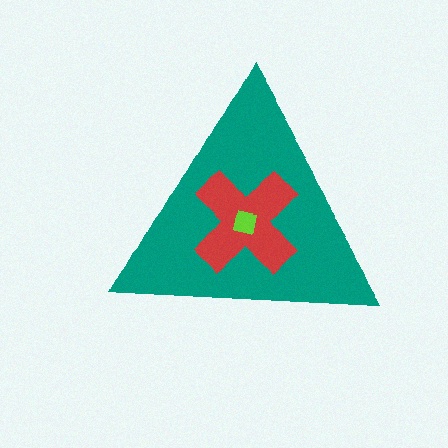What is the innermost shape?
The lime square.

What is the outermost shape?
The teal triangle.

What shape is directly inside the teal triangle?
The red cross.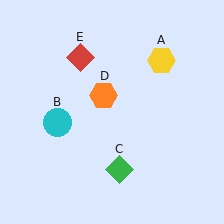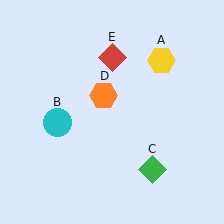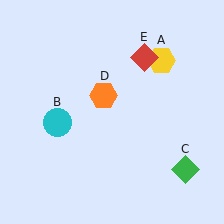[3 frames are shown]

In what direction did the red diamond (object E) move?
The red diamond (object E) moved right.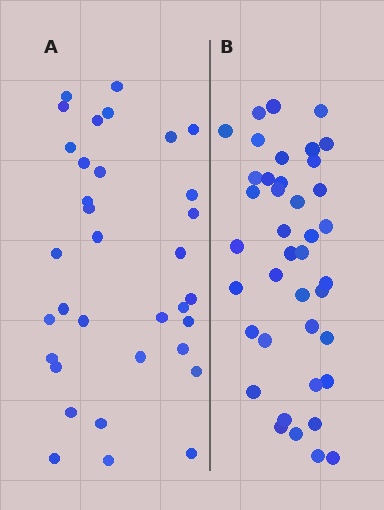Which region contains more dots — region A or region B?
Region B (the right region) has more dots.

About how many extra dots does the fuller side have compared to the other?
Region B has about 6 more dots than region A.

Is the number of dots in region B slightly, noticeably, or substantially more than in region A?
Region B has only slightly more — the two regions are fairly close. The ratio is roughly 1.2 to 1.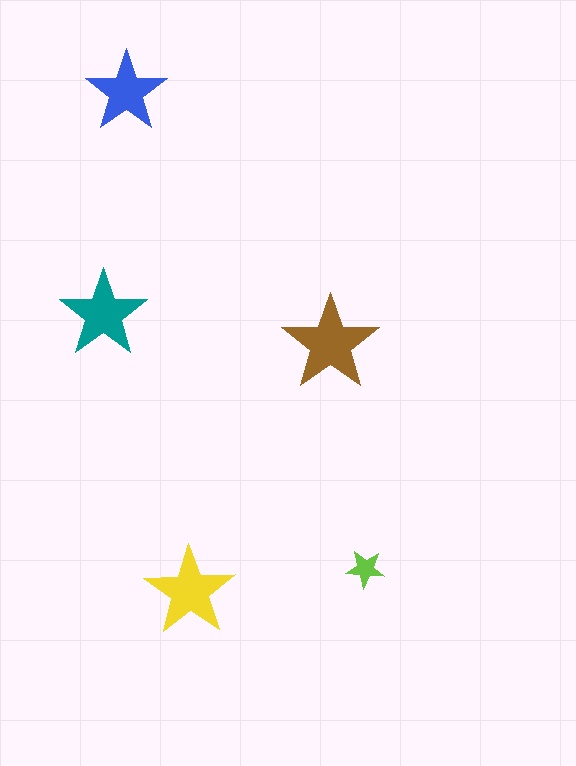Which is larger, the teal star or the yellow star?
The yellow one.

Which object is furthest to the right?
The lime star is rightmost.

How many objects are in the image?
There are 5 objects in the image.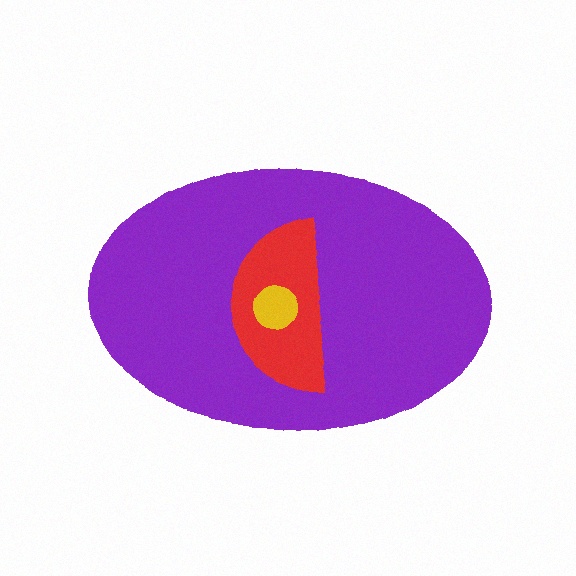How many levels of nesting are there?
3.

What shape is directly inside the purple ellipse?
The red semicircle.